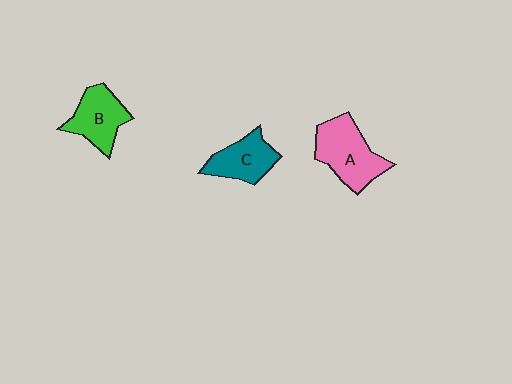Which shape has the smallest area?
Shape C (teal).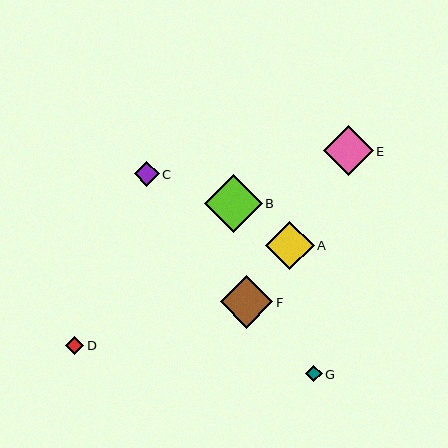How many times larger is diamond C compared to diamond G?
Diamond C is approximately 1.5 times the size of diamond G.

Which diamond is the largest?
Diamond B is the largest with a size of approximately 57 pixels.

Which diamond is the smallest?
Diamond G is the smallest with a size of approximately 17 pixels.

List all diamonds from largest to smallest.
From largest to smallest: B, F, E, A, C, D, G.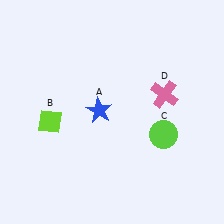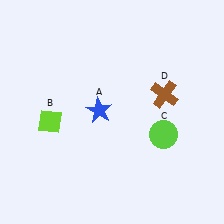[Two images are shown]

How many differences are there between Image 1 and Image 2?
There is 1 difference between the two images.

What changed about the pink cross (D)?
In Image 1, D is pink. In Image 2, it changed to brown.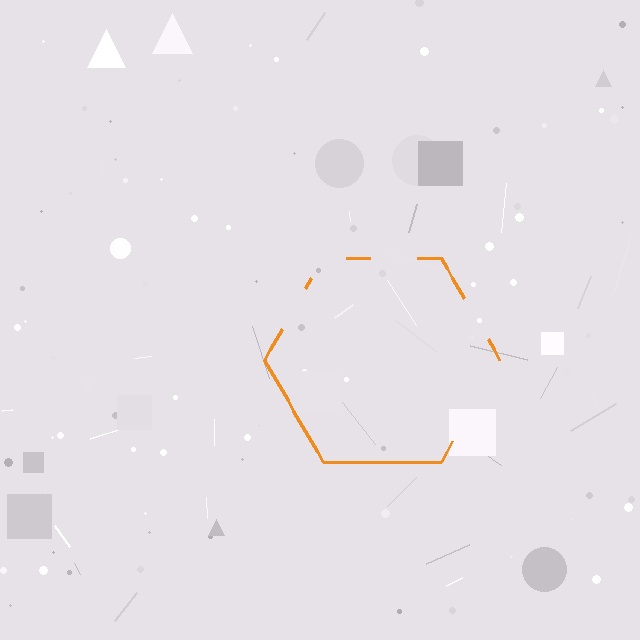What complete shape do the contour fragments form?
The contour fragments form a hexagon.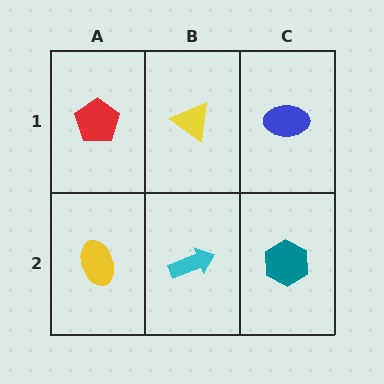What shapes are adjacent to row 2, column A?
A red pentagon (row 1, column A), a cyan arrow (row 2, column B).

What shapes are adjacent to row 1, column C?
A teal hexagon (row 2, column C), a yellow triangle (row 1, column B).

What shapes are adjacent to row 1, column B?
A cyan arrow (row 2, column B), a red pentagon (row 1, column A), a blue ellipse (row 1, column C).